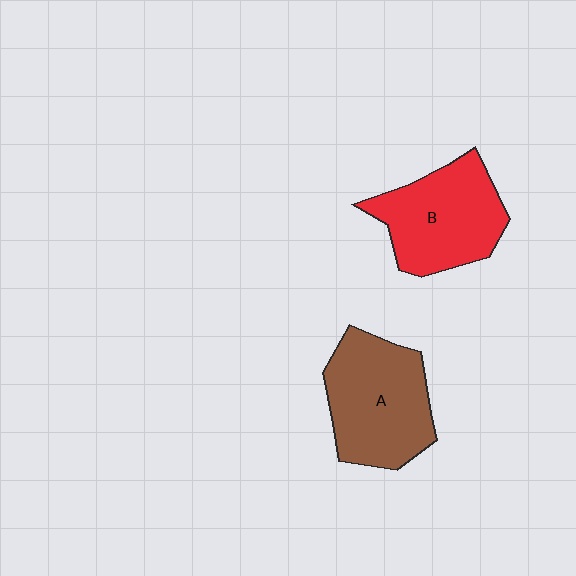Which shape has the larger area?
Shape A (brown).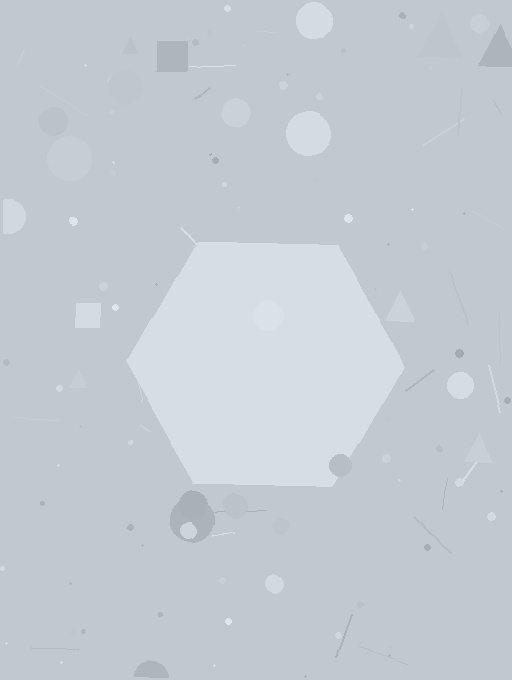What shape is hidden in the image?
A hexagon is hidden in the image.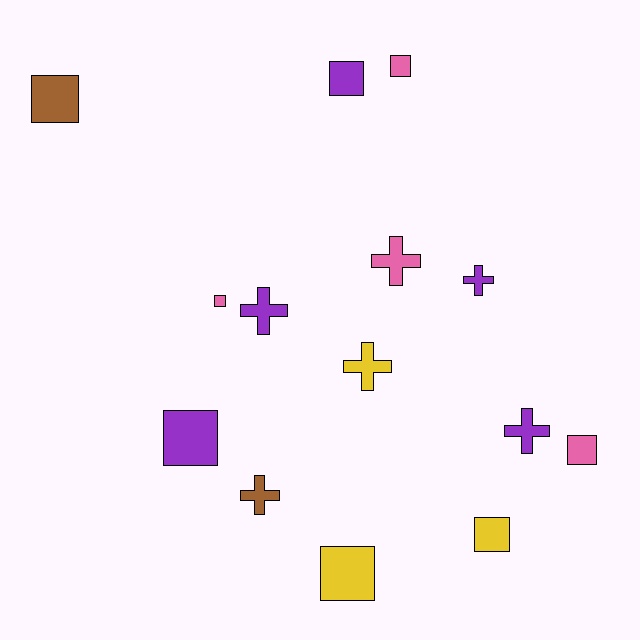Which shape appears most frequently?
Square, with 8 objects.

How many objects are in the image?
There are 14 objects.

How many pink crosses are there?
There is 1 pink cross.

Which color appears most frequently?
Purple, with 5 objects.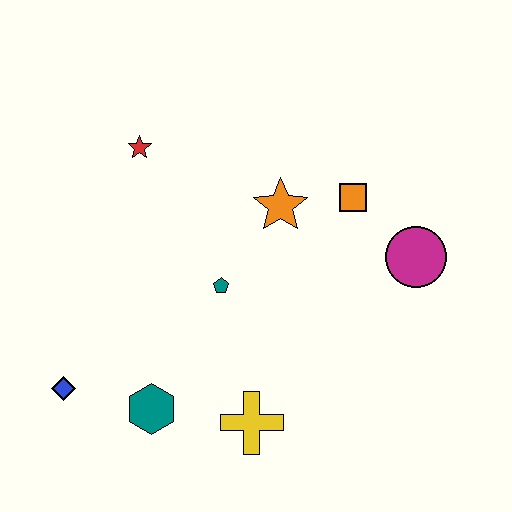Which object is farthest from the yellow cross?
The red star is farthest from the yellow cross.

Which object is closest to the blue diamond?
The teal hexagon is closest to the blue diamond.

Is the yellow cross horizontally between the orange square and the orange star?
No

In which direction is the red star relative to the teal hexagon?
The red star is above the teal hexagon.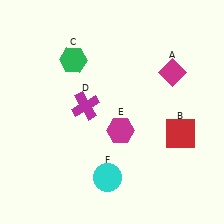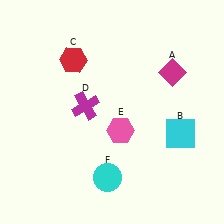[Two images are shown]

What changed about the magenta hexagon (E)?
In Image 1, E is magenta. In Image 2, it changed to pink.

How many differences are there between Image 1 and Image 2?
There are 3 differences between the two images.